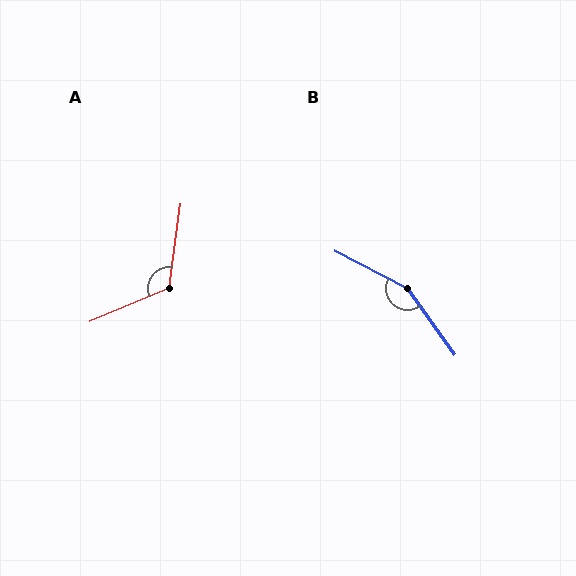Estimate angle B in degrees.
Approximately 153 degrees.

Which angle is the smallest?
A, at approximately 120 degrees.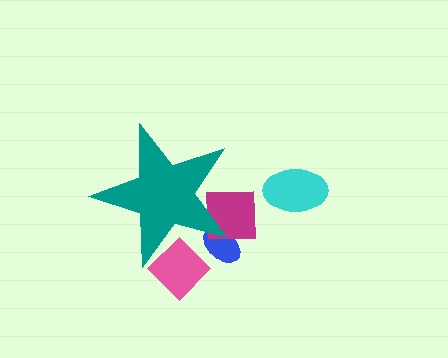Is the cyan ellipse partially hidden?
No, the cyan ellipse is fully visible.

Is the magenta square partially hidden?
Yes, the magenta square is partially hidden behind the teal star.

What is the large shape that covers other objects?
A teal star.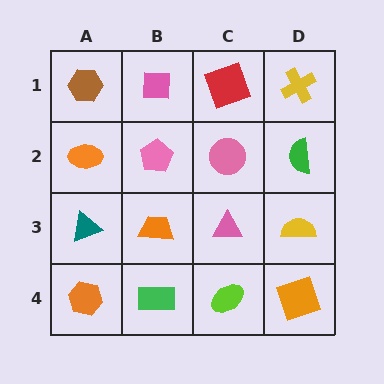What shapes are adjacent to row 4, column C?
A pink triangle (row 3, column C), a green rectangle (row 4, column B), an orange square (row 4, column D).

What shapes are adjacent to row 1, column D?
A green semicircle (row 2, column D), a red square (row 1, column C).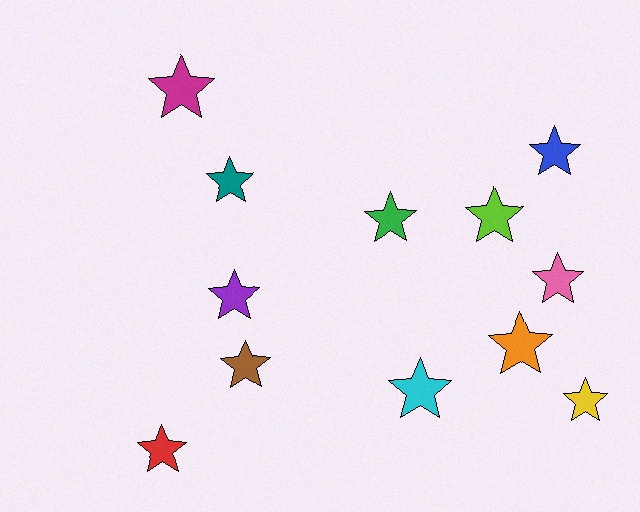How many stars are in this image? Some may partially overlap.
There are 12 stars.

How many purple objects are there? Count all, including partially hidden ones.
There is 1 purple object.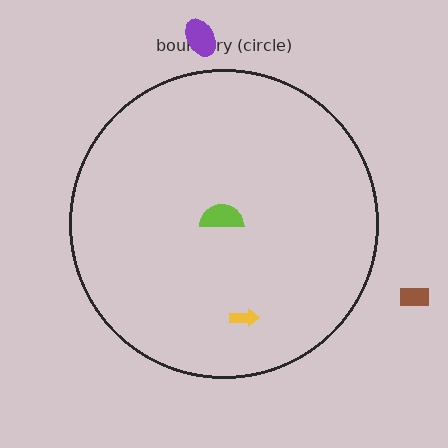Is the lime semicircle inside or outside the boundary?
Inside.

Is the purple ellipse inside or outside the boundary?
Outside.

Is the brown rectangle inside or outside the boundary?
Outside.